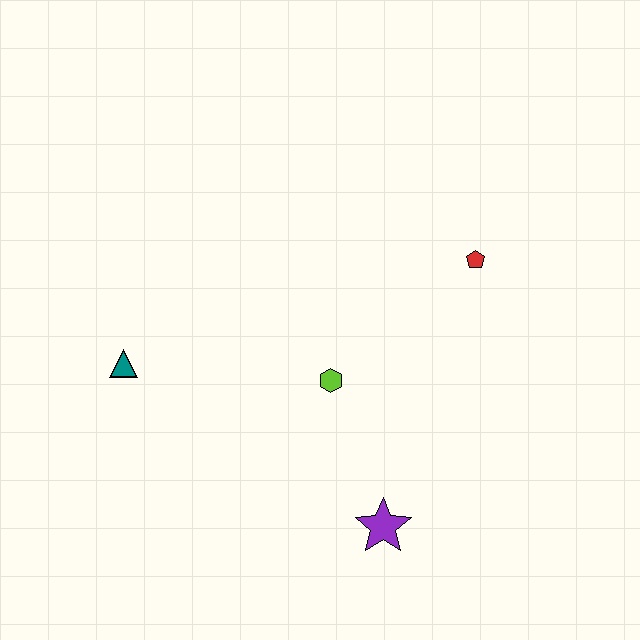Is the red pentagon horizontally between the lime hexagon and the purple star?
No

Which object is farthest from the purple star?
The teal triangle is farthest from the purple star.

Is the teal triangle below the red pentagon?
Yes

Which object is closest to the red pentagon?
The lime hexagon is closest to the red pentagon.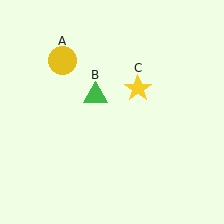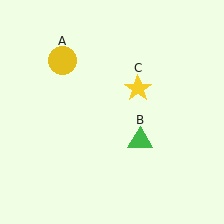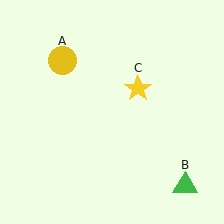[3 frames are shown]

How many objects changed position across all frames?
1 object changed position: green triangle (object B).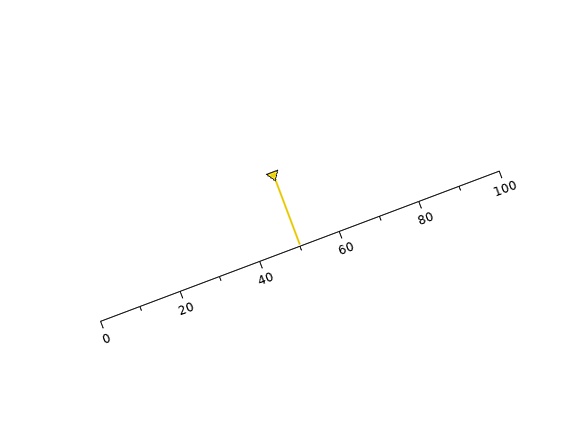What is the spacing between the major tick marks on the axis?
The major ticks are spaced 20 apart.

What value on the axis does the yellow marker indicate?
The marker indicates approximately 50.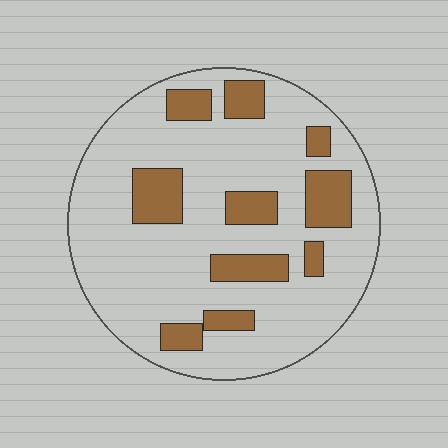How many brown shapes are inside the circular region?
10.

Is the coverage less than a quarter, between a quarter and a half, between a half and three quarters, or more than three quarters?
Less than a quarter.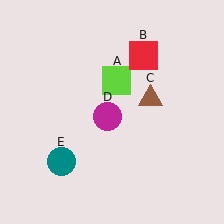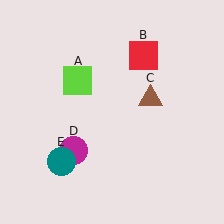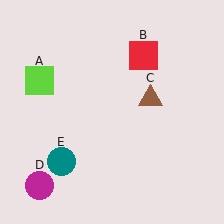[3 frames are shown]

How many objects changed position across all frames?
2 objects changed position: lime square (object A), magenta circle (object D).